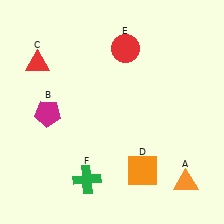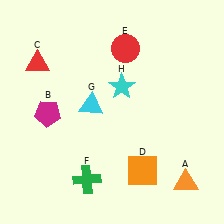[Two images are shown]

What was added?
A cyan triangle (G), a cyan star (H) were added in Image 2.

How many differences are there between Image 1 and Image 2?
There are 2 differences between the two images.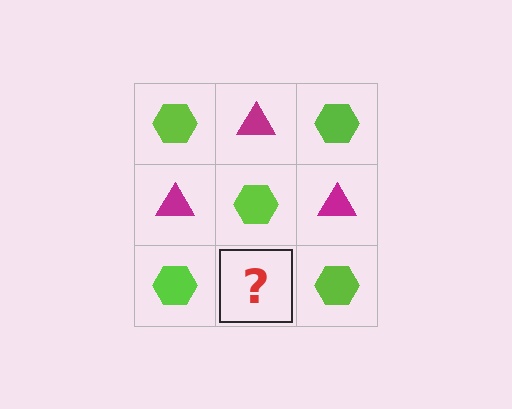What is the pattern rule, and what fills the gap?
The rule is that it alternates lime hexagon and magenta triangle in a checkerboard pattern. The gap should be filled with a magenta triangle.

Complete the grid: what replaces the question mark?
The question mark should be replaced with a magenta triangle.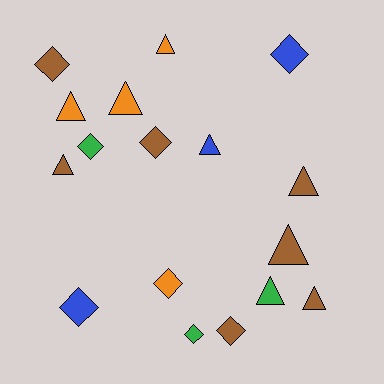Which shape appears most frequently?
Triangle, with 9 objects.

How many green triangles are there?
There is 1 green triangle.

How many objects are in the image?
There are 17 objects.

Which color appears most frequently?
Brown, with 7 objects.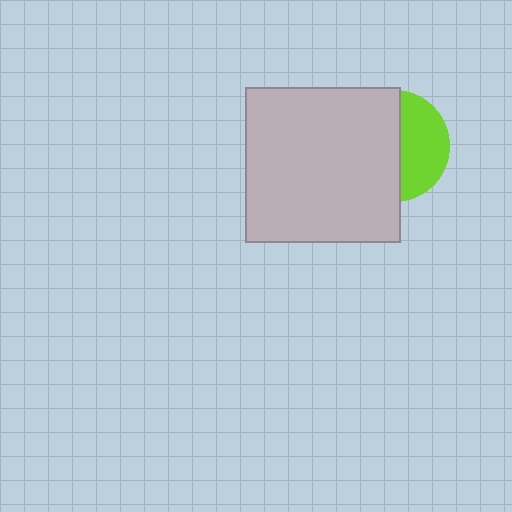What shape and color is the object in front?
The object in front is a light gray square.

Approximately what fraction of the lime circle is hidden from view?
Roughly 58% of the lime circle is hidden behind the light gray square.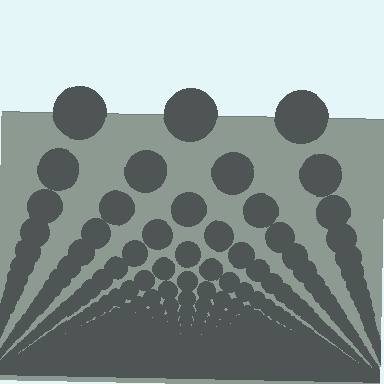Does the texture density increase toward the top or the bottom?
Density increases toward the bottom.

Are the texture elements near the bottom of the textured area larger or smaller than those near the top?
Smaller. The gradient is inverted — elements near the bottom are smaller and denser.